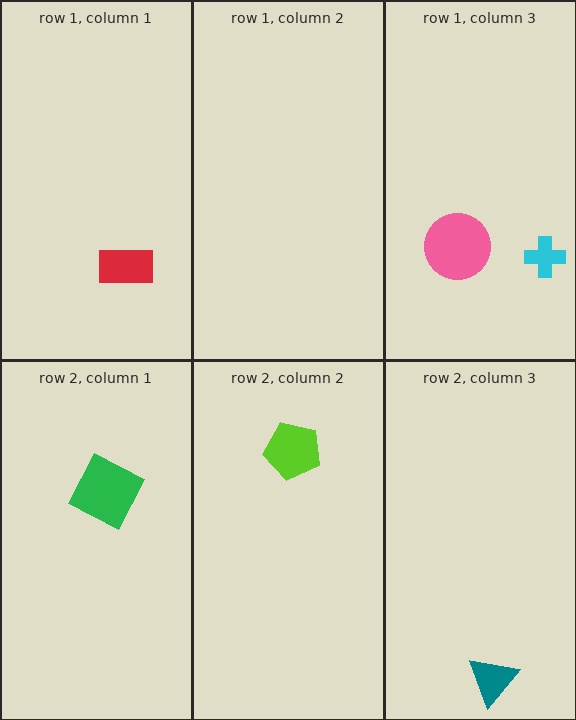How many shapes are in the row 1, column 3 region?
2.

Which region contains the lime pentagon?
The row 2, column 2 region.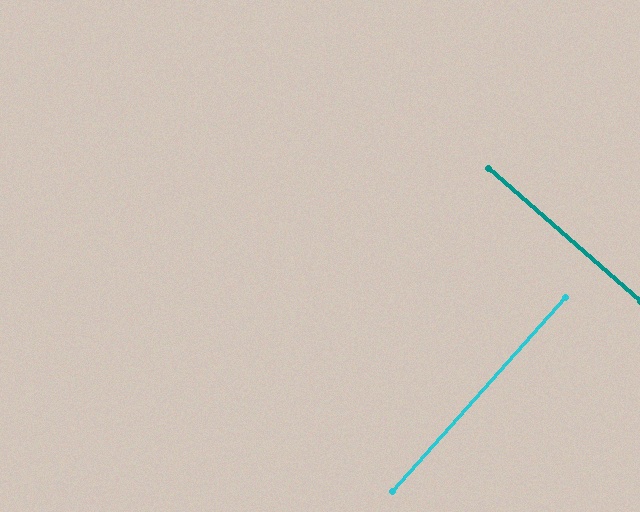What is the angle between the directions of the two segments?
Approximately 89 degrees.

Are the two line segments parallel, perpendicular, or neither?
Perpendicular — they meet at approximately 89°.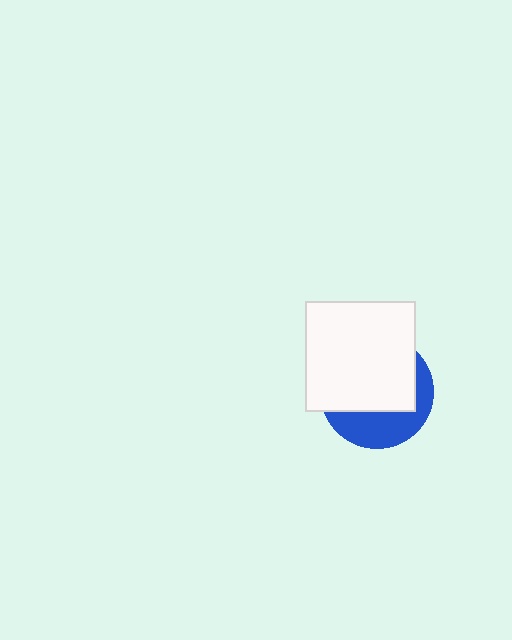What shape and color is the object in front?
The object in front is a white square.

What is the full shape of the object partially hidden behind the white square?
The partially hidden object is a blue circle.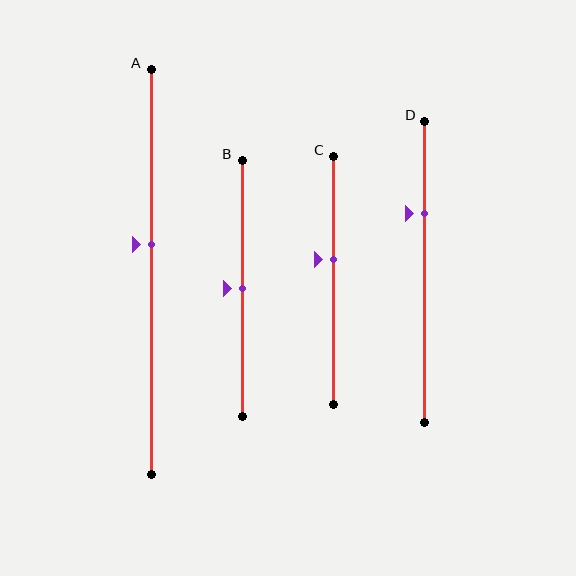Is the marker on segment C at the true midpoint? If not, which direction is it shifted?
No, the marker on segment C is shifted upward by about 9% of the segment length.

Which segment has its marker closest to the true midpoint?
Segment B has its marker closest to the true midpoint.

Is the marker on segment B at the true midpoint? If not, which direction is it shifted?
Yes, the marker on segment B is at the true midpoint.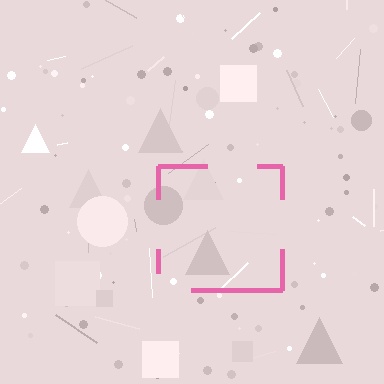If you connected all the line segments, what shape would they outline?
They would outline a square.